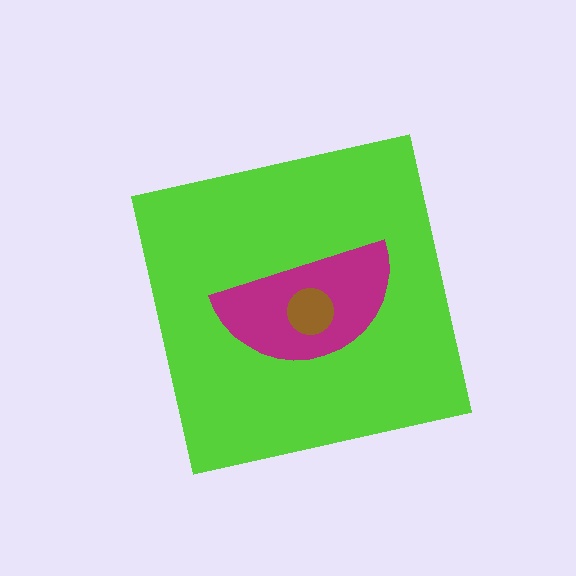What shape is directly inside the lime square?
The magenta semicircle.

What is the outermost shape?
The lime square.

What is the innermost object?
The brown circle.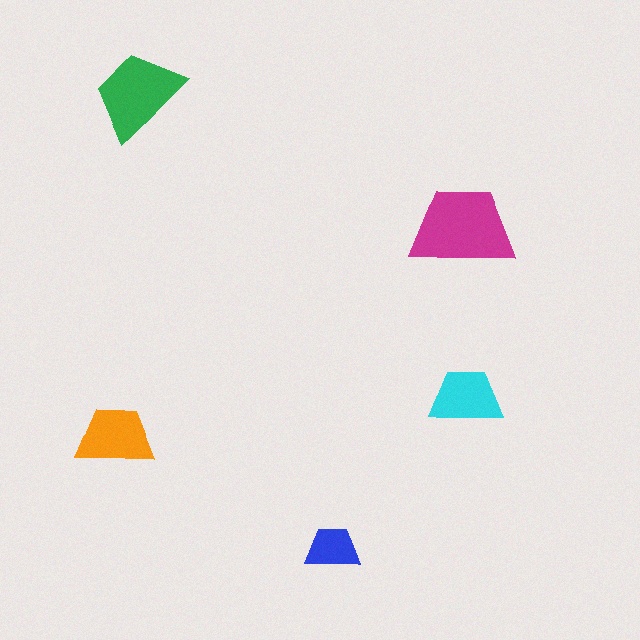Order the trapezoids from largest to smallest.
the magenta one, the green one, the orange one, the cyan one, the blue one.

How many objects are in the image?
There are 5 objects in the image.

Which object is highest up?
The green trapezoid is topmost.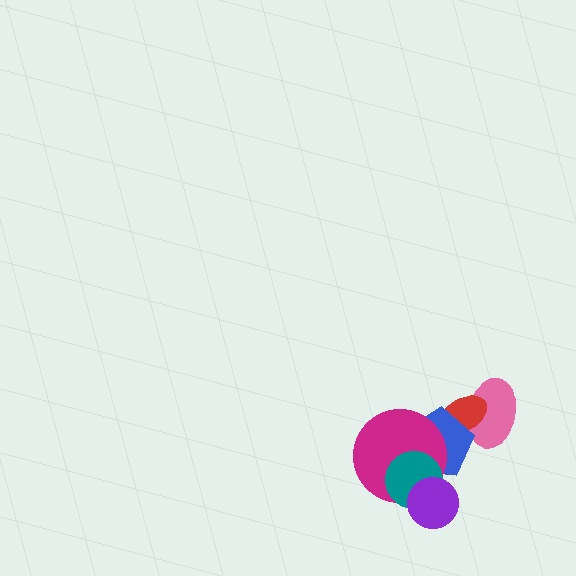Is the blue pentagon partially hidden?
Yes, it is partially covered by another shape.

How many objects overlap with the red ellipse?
2 objects overlap with the red ellipse.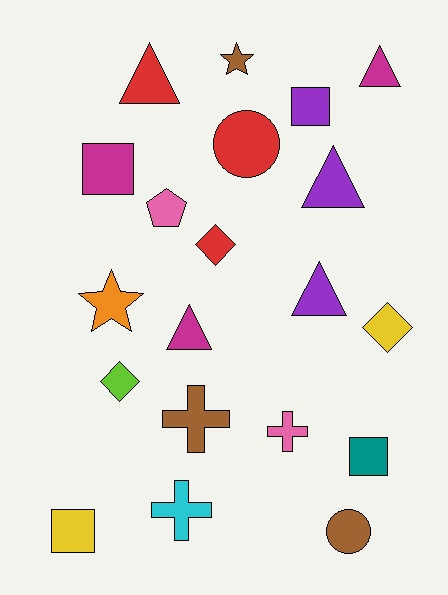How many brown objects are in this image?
There are 3 brown objects.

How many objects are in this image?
There are 20 objects.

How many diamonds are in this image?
There are 3 diamonds.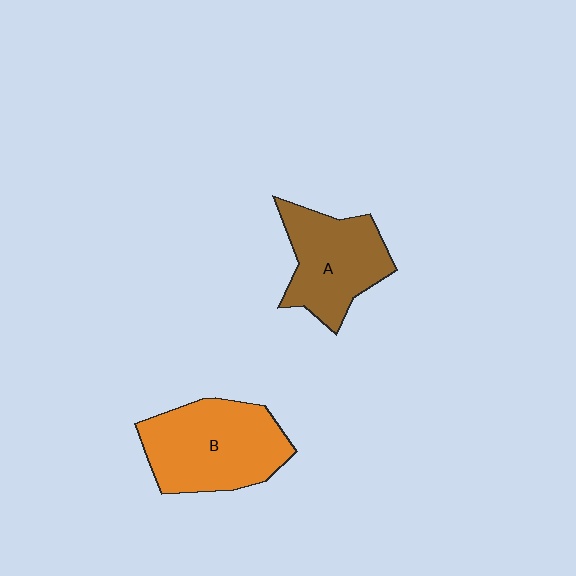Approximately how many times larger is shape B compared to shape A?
Approximately 1.2 times.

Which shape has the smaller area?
Shape A (brown).